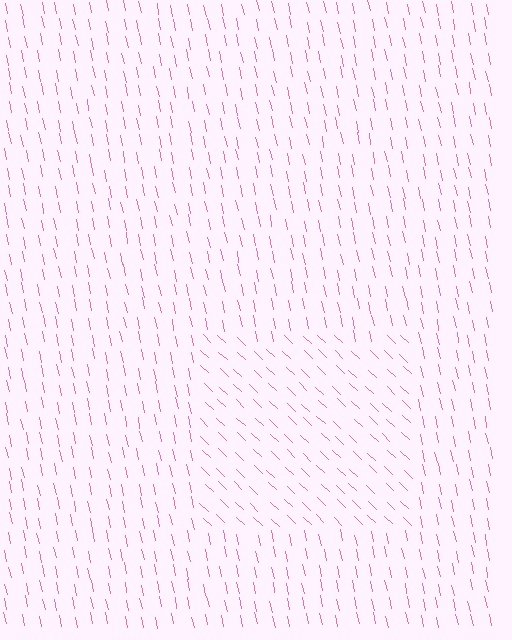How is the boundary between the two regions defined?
The boundary is defined purely by a change in line orientation (approximately 35 degrees difference). All lines are the same color and thickness.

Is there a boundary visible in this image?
Yes, there is a texture boundary formed by a change in line orientation.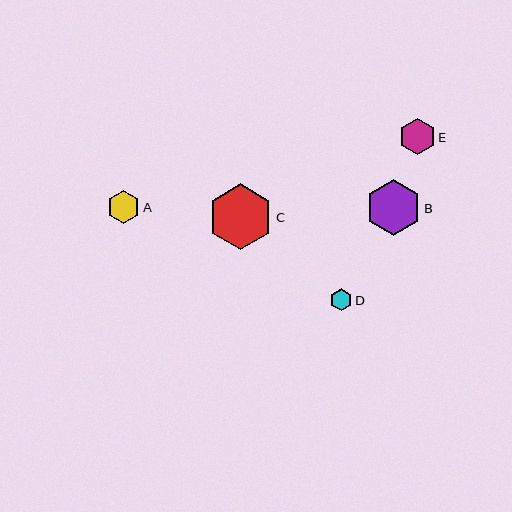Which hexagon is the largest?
Hexagon C is the largest with a size of approximately 65 pixels.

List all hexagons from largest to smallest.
From largest to smallest: C, B, E, A, D.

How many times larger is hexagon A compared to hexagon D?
Hexagon A is approximately 1.5 times the size of hexagon D.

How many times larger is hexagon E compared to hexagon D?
Hexagon E is approximately 1.7 times the size of hexagon D.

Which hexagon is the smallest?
Hexagon D is the smallest with a size of approximately 22 pixels.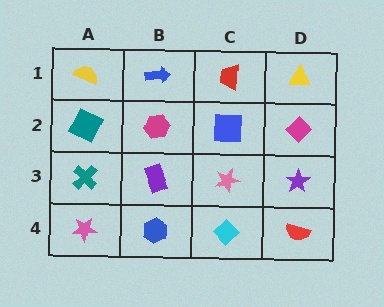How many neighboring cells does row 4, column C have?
3.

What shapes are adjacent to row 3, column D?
A magenta diamond (row 2, column D), a red semicircle (row 4, column D), a pink star (row 3, column C).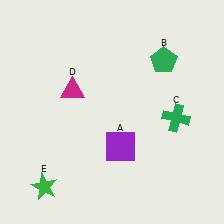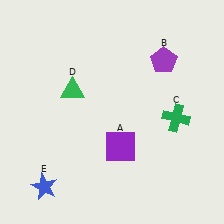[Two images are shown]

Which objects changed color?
B changed from green to purple. D changed from magenta to green. E changed from green to blue.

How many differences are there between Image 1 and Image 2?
There are 3 differences between the two images.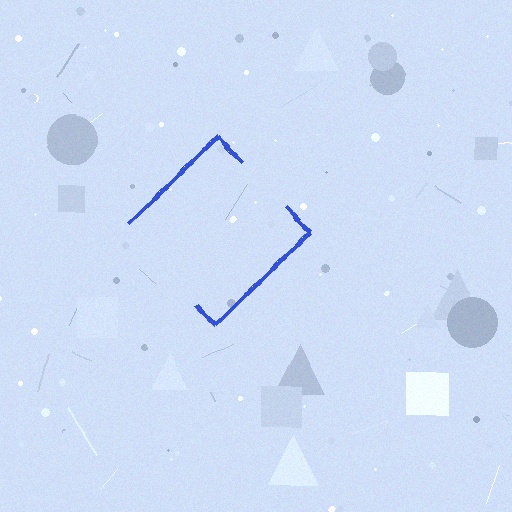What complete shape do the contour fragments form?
The contour fragments form a diamond.